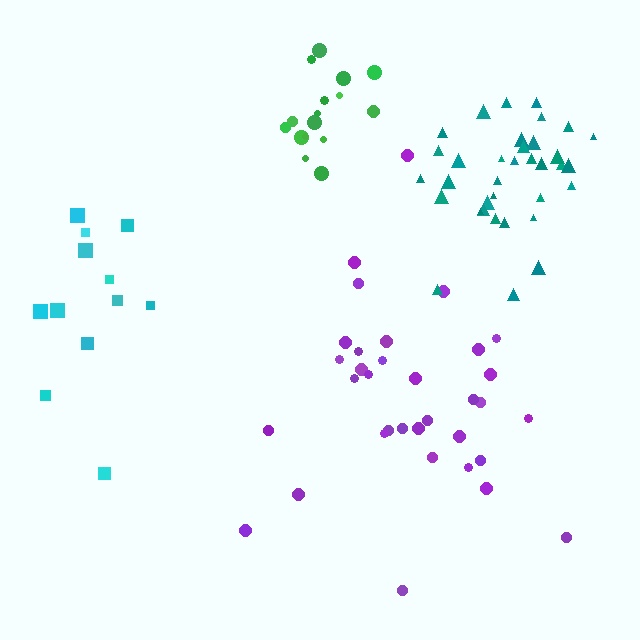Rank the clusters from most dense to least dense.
teal, green, purple, cyan.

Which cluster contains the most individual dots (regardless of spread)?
Teal (35).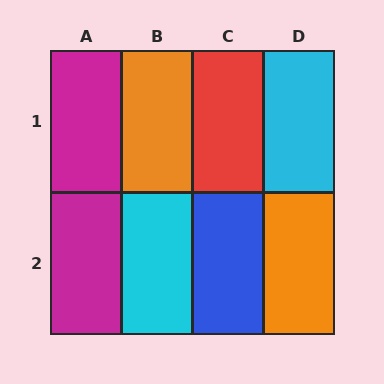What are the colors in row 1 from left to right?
Magenta, orange, red, cyan.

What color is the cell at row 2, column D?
Orange.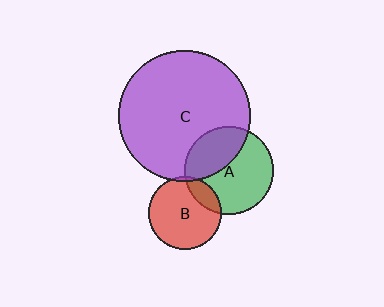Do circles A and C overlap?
Yes.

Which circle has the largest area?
Circle C (purple).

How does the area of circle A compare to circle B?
Approximately 1.5 times.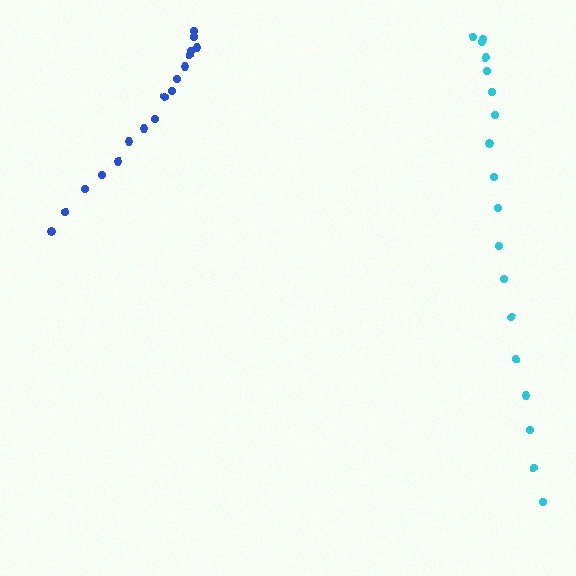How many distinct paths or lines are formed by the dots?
There are 2 distinct paths.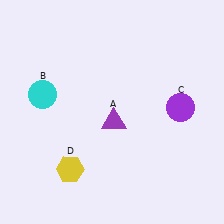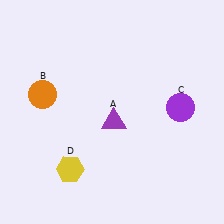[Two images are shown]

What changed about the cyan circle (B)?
In Image 1, B is cyan. In Image 2, it changed to orange.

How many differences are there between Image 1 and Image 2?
There is 1 difference between the two images.